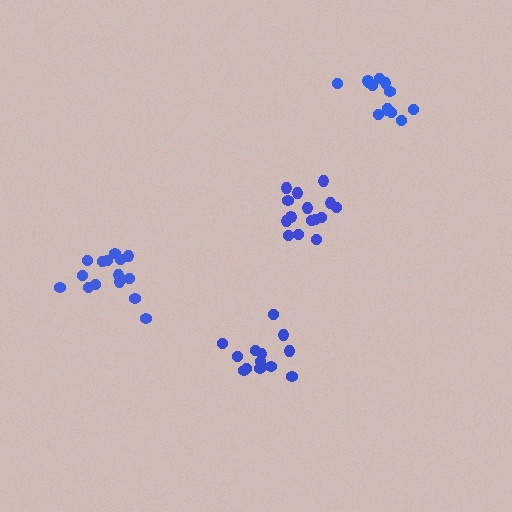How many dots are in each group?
Group 1: 16 dots, Group 2: 13 dots, Group 3: 14 dots, Group 4: 15 dots (58 total).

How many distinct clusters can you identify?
There are 4 distinct clusters.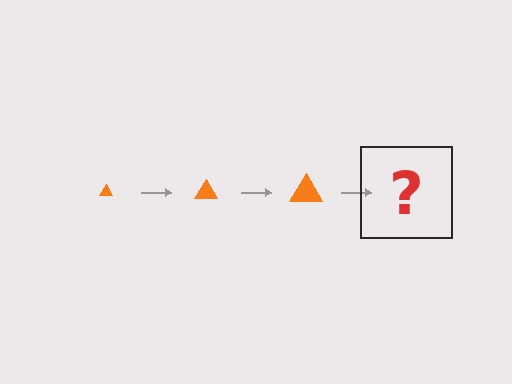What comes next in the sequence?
The next element should be an orange triangle, larger than the previous one.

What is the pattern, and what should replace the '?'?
The pattern is that the triangle gets progressively larger each step. The '?' should be an orange triangle, larger than the previous one.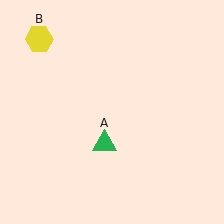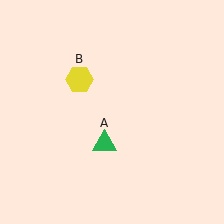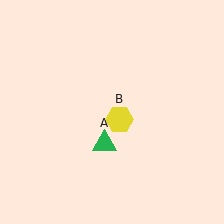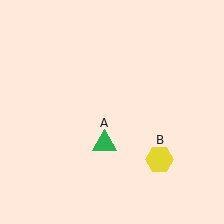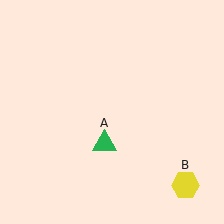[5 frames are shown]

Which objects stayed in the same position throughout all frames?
Green triangle (object A) remained stationary.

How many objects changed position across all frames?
1 object changed position: yellow hexagon (object B).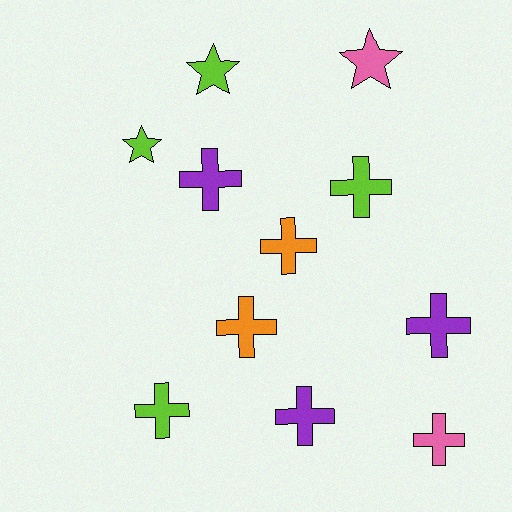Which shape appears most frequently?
Cross, with 8 objects.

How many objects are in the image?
There are 11 objects.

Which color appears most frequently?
Lime, with 4 objects.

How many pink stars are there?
There is 1 pink star.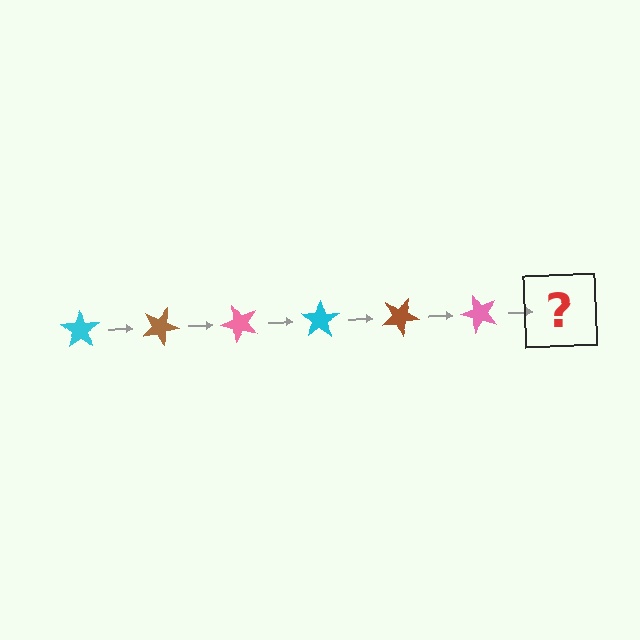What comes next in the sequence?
The next element should be a cyan star, rotated 150 degrees from the start.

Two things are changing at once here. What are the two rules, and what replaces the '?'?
The two rules are that it rotates 25 degrees each step and the color cycles through cyan, brown, and pink. The '?' should be a cyan star, rotated 150 degrees from the start.